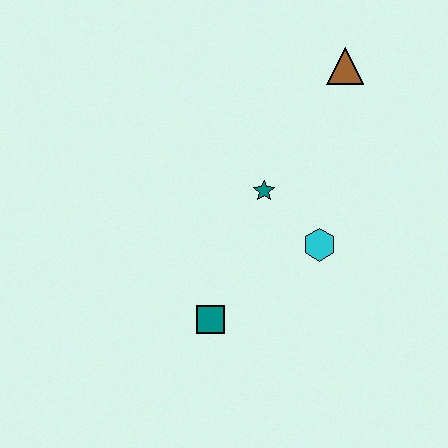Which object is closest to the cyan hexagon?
The teal star is closest to the cyan hexagon.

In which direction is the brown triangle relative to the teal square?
The brown triangle is above the teal square.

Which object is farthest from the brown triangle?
The teal square is farthest from the brown triangle.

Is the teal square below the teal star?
Yes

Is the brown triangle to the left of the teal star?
No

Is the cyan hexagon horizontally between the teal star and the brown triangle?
Yes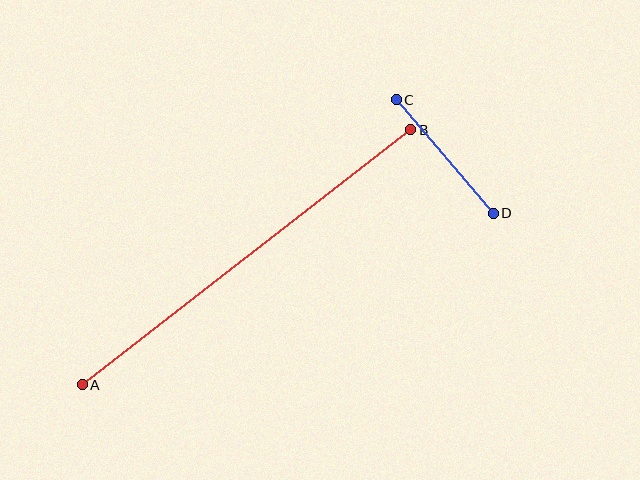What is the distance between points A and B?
The distance is approximately 416 pixels.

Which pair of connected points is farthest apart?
Points A and B are farthest apart.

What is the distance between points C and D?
The distance is approximately 149 pixels.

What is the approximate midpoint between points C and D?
The midpoint is at approximately (445, 157) pixels.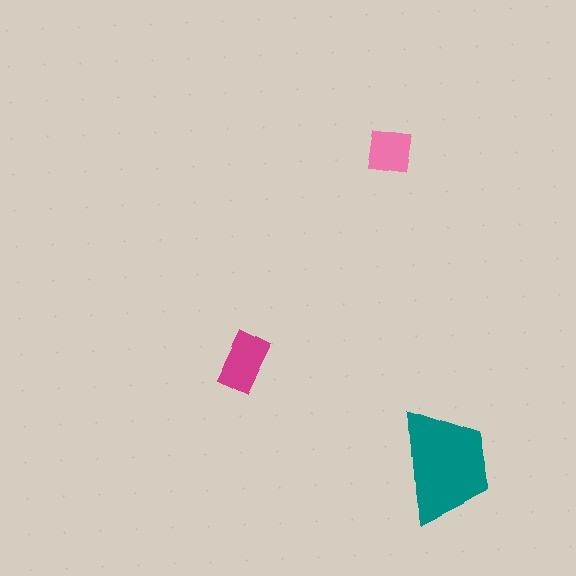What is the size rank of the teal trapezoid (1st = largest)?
1st.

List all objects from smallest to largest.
The pink square, the magenta rectangle, the teal trapezoid.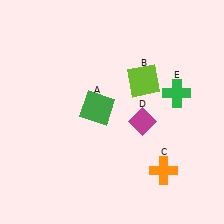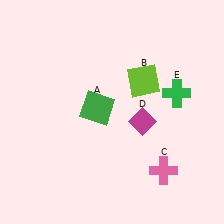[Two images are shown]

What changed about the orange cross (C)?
In Image 1, C is orange. In Image 2, it changed to pink.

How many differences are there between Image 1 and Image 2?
There is 1 difference between the two images.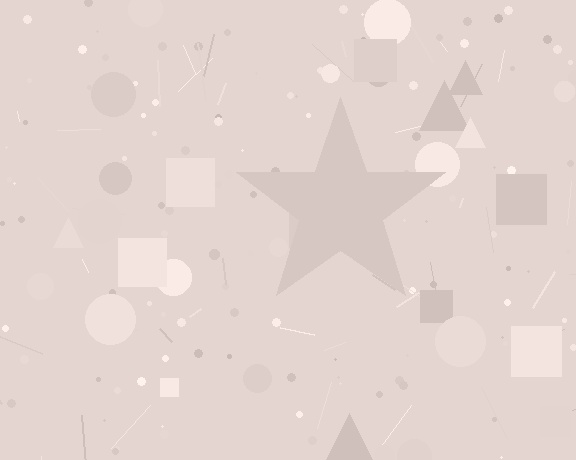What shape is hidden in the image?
A star is hidden in the image.